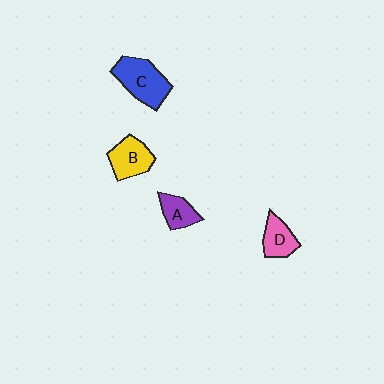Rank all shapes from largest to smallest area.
From largest to smallest: C (blue), B (yellow), D (pink), A (purple).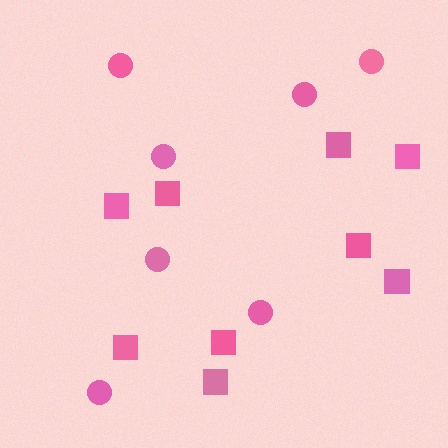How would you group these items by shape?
There are 2 groups: one group of squares (9) and one group of circles (7).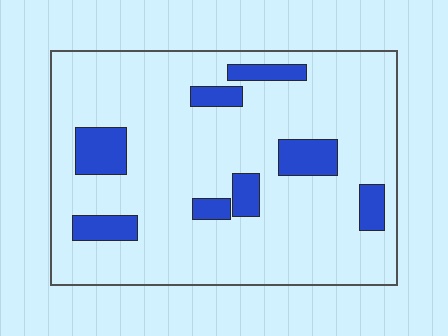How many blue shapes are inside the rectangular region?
8.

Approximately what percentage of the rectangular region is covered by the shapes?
Approximately 15%.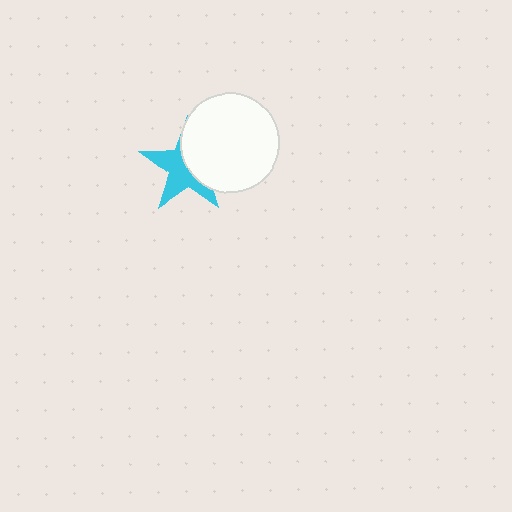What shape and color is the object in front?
The object in front is a white circle.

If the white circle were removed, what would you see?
You would see the complete cyan star.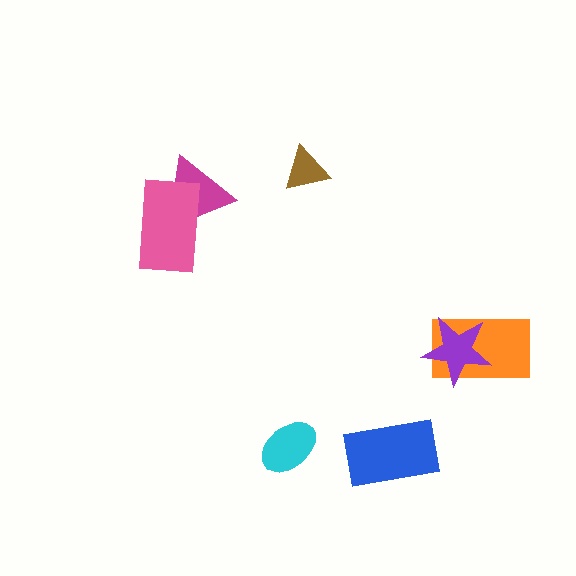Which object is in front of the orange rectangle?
The purple star is in front of the orange rectangle.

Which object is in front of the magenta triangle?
The pink rectangle is in front of the magenta triangle.